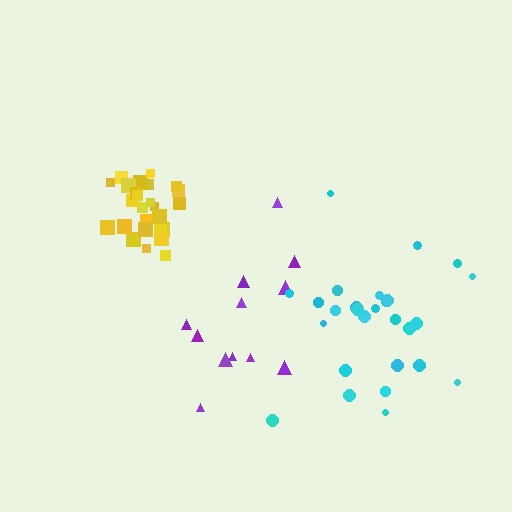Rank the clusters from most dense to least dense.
yellow, cyan, purple.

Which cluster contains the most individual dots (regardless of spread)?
Cyan (28).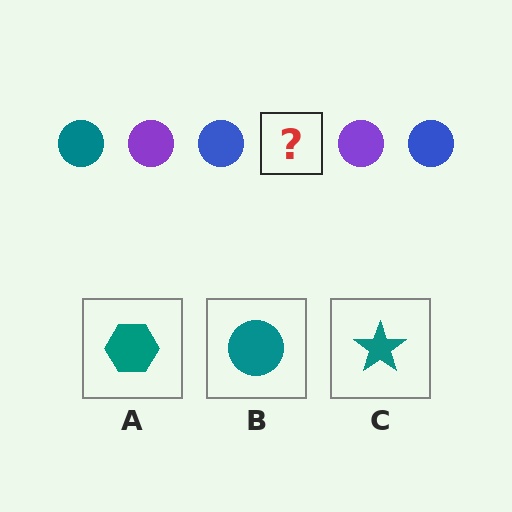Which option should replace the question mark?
Option B.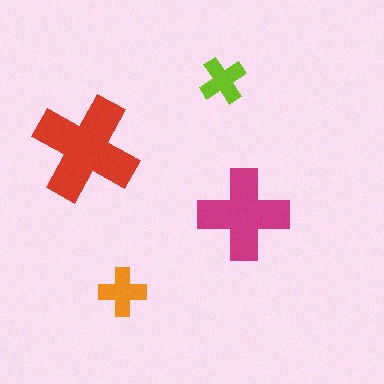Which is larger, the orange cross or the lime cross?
The orange one.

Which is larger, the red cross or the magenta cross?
The red one.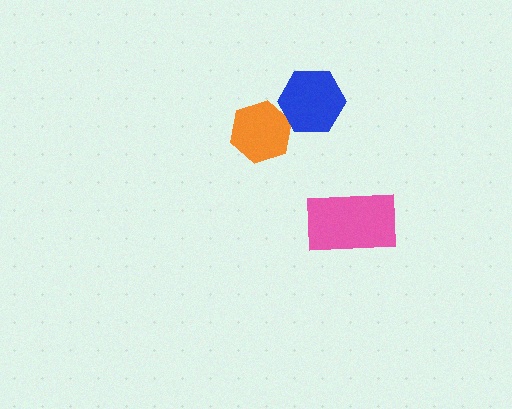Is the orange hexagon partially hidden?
Yes, it is partially covered by another shape.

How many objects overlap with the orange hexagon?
1 object overlaps with the orange hexagon.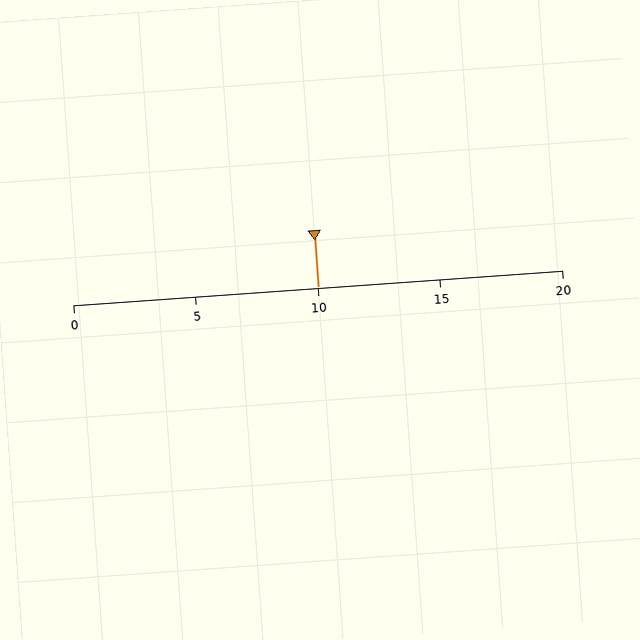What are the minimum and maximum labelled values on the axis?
The axis runs from 0 to 20.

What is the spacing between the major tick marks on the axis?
The major ticks are spaced 5 apart.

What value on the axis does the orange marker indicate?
The marker indicates approximately 10.